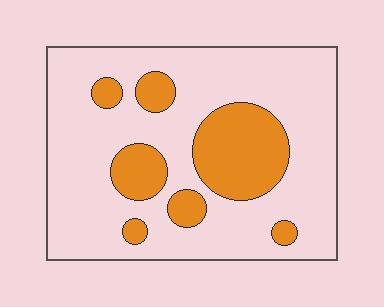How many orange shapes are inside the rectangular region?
7.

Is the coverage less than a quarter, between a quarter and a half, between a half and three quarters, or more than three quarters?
Less than a quarter.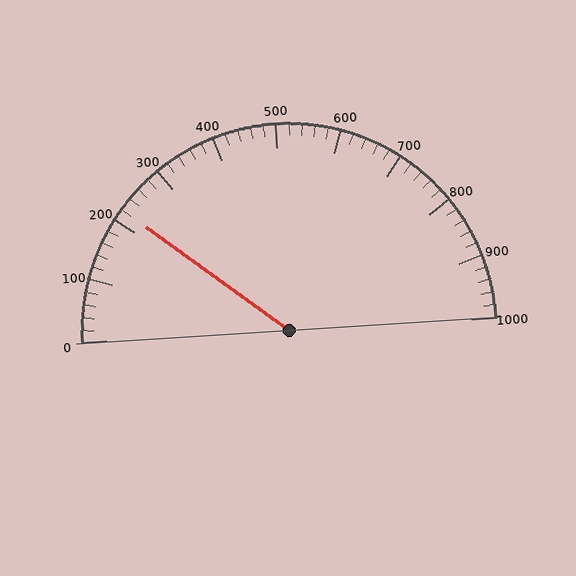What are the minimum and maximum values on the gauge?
The gauge ranges from 0 to 1000.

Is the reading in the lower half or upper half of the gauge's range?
The reading is in the lower half of the range (0 to 1000).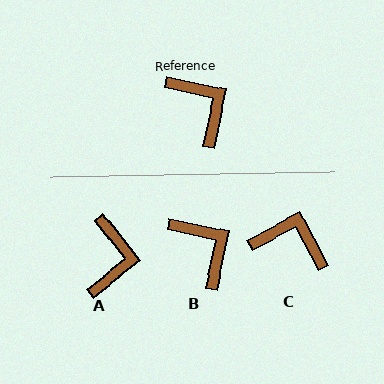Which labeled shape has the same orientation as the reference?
B.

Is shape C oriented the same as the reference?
No, it is off by about 40 degrees.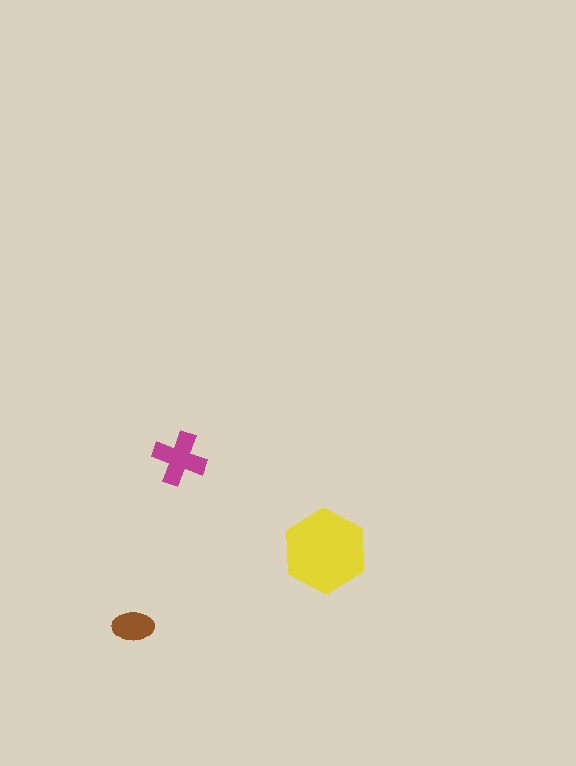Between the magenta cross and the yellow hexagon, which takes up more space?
The yellow hexagon.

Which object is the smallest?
The brown ellipse.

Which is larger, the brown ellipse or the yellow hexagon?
The yellow hexagon.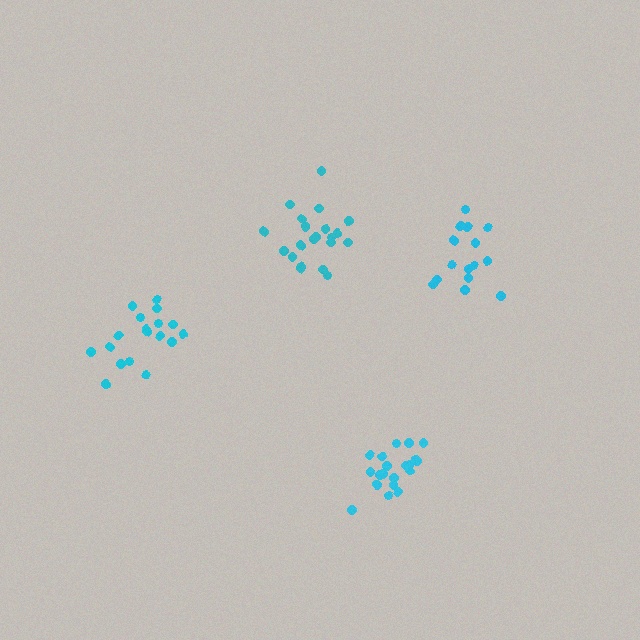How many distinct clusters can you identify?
There are 4 distinct clusters.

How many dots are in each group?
Group 1: 15 dots, Group 2: 18 dots, Group 3: 21 dots, Group 4: 20 dots (74 total).